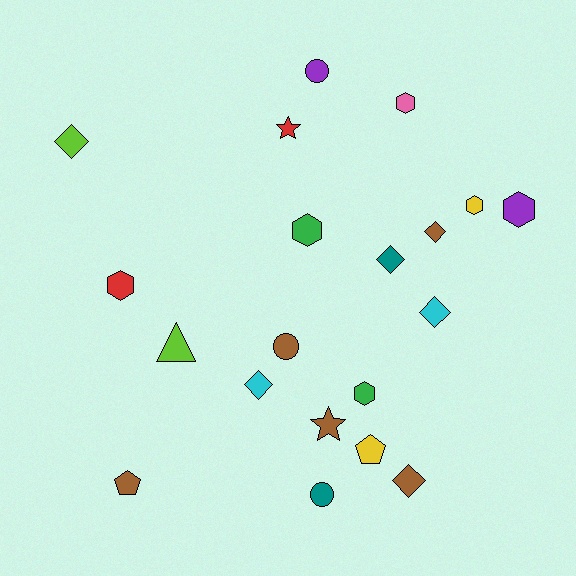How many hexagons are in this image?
There are 6 hexagons.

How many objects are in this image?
There are 20 objects.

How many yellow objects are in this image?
There are 2 yellow objects.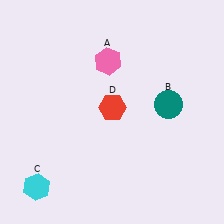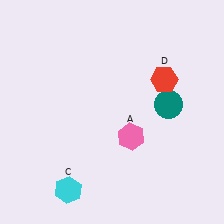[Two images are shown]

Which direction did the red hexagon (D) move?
The red hexagon (D) moved right.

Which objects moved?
The objects that moved are: the pink hexagon (A), the cyan hexagon (C), the red hexagon (D).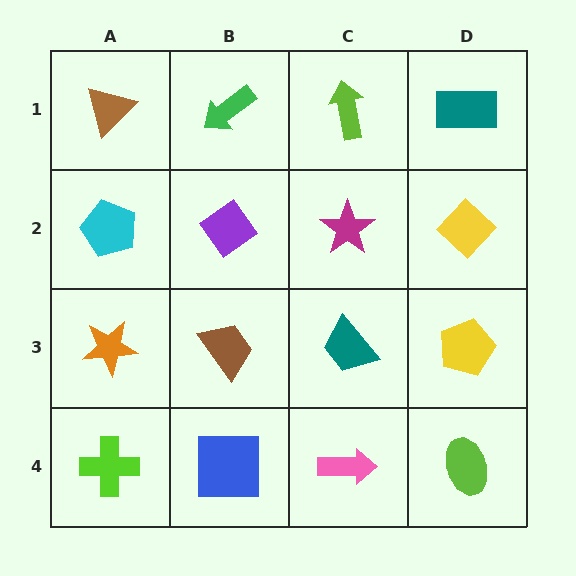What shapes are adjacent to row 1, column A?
A cyan pentagon (row 2, column A), a green arrow (row 1, column B).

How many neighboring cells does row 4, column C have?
3.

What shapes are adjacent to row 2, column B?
A green arrow (row 1, column B), a brown trapezoid (row 3, column B), a cyan pentagon (row 2, column A), a magenta star (row 2, column C).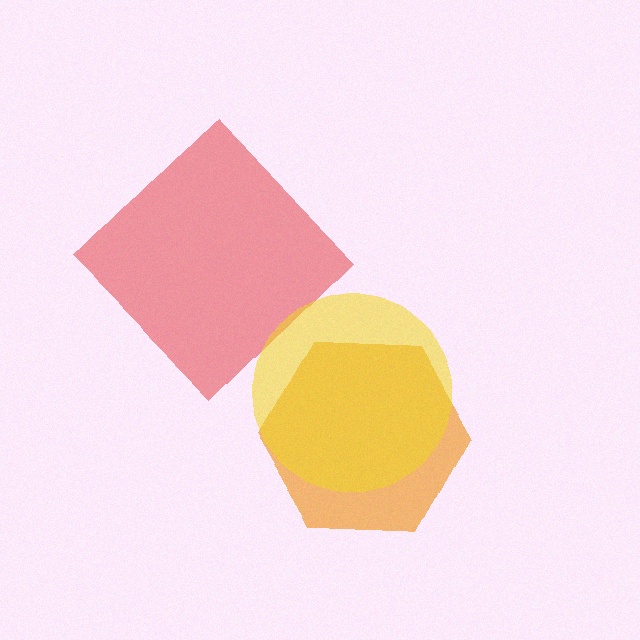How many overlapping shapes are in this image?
There are 3 overlapping shapes in the image.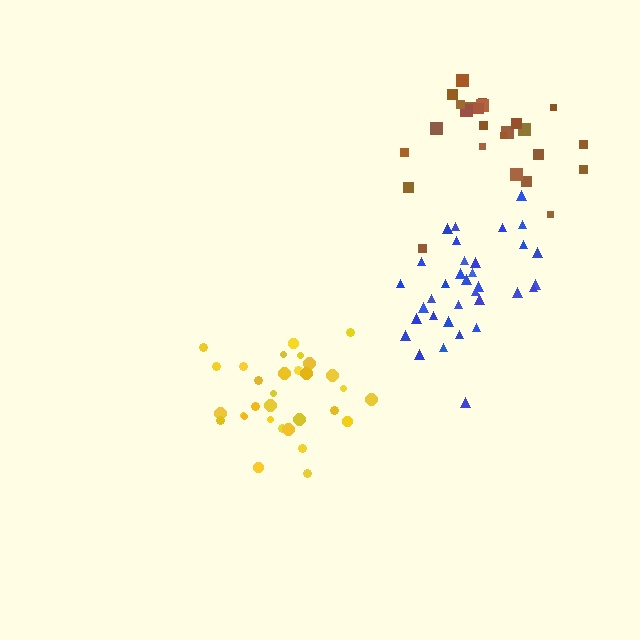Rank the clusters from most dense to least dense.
yellow, brown, blue.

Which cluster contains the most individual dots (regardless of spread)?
Blue (34).